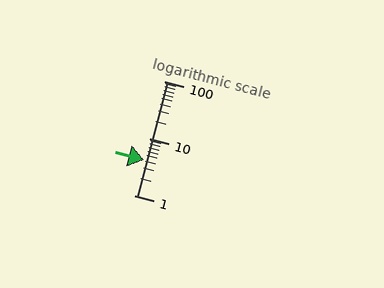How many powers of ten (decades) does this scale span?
The scale spans 2 decades, from 1 to 100.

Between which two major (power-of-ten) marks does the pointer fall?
The pointer is between 1 and 10.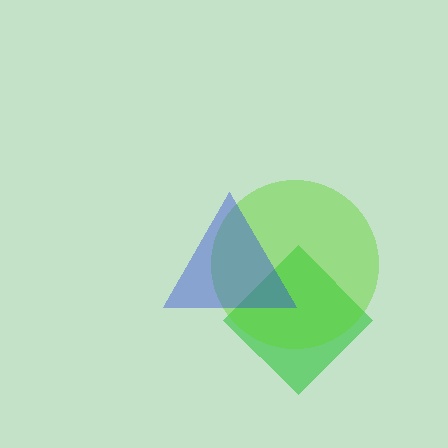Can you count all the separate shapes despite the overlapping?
Yes, there are 3 separate shapes.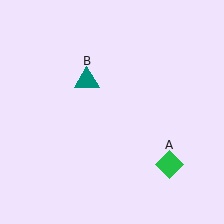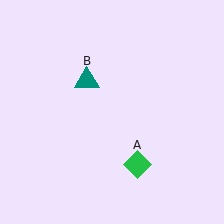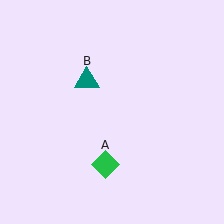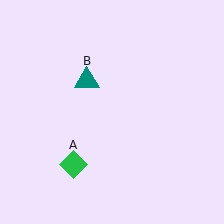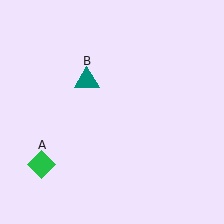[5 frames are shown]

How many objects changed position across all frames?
1 object changed position: green diamond (object A).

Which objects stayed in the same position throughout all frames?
Teal triangle (object B) remained stationary.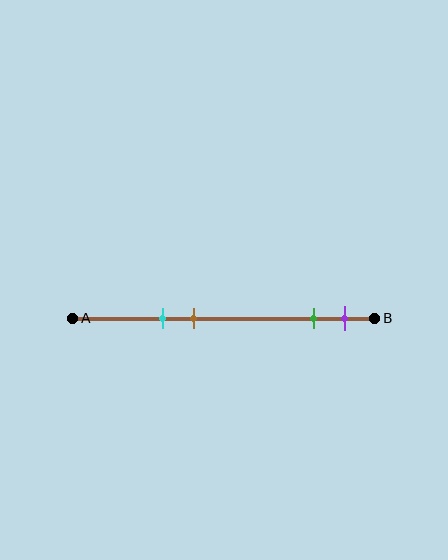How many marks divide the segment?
There are 4 marks dividing the segment.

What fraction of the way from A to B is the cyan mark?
The cyan mark is approximately 30% (0.3) of the way from A to B.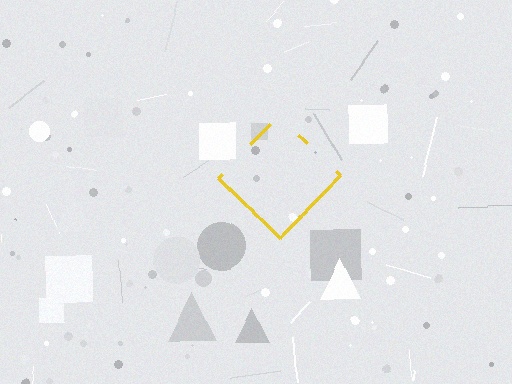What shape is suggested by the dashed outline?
The dashed outline suggests a diamond.